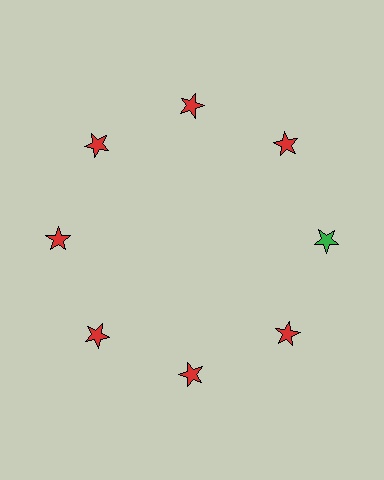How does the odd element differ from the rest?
It has a different color: green instead of red.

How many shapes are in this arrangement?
There are 8 shapes arranged in a ring pattern.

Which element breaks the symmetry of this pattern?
The green star at roughly the 3 o'clock position breaks the symmetry. All other shapes are red stars.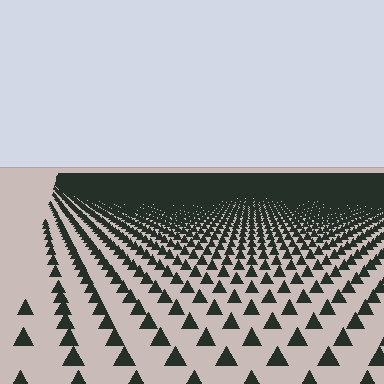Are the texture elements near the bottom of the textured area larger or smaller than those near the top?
Larger. Near the bottom, elements are closer to the viewer and appear at a bigger on-screen size.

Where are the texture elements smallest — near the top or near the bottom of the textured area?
Near the top.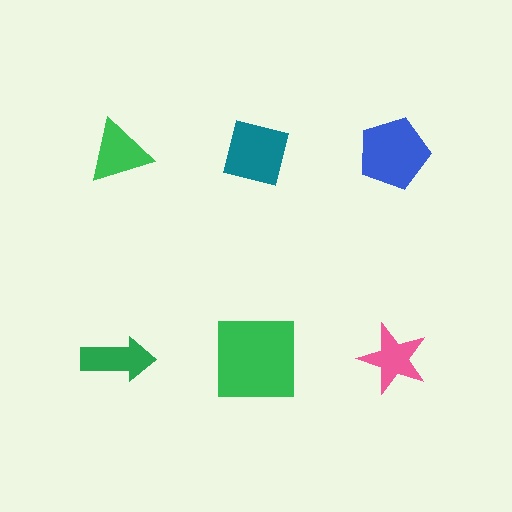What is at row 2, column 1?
A green arrow.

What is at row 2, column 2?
A green square.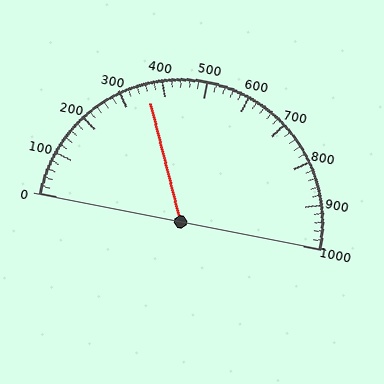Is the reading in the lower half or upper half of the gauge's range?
The reading is in the lower half of the range (0 to 1000).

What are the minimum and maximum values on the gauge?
The gauge ranges from 0 to 1000.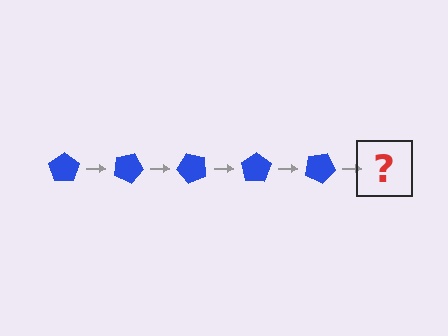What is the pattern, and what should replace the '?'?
The pattern is that the pentagon rotates 25 degrees each step. The '?' should be a blue pentagon rotated 125 degrees.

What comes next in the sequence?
The next element should be a blue pentagon rotated 125 degrees.